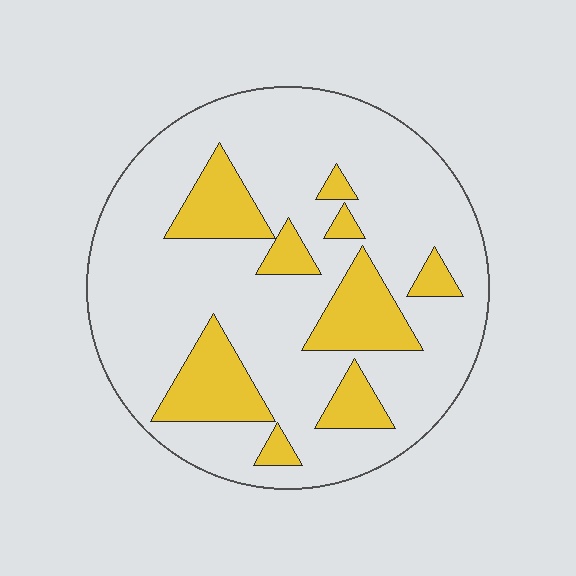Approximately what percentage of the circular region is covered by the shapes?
Approximately 20%.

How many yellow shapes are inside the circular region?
9.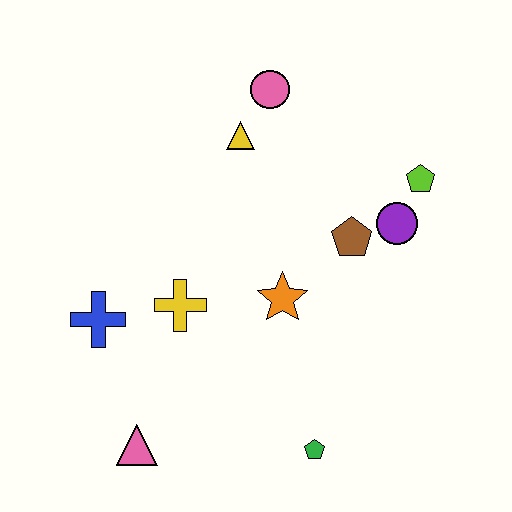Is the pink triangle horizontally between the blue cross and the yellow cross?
Yes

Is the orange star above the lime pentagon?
No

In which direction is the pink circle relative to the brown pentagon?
The pink circle is above the brown pentagon.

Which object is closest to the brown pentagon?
The purple circle is closest to the brown pentagon.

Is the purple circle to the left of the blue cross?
No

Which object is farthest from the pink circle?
The pink triangle is farthest from the pink circle.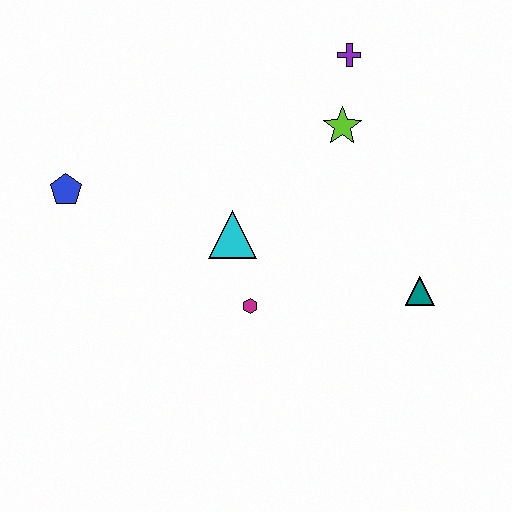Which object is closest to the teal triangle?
The magenta hexagon is closest to the teal triangle.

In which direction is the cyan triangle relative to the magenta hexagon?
The cyan triangle is above the magenta hexagon.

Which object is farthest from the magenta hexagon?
The purple cross is farthest from the magenta hexagon.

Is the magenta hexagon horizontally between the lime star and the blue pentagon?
Yes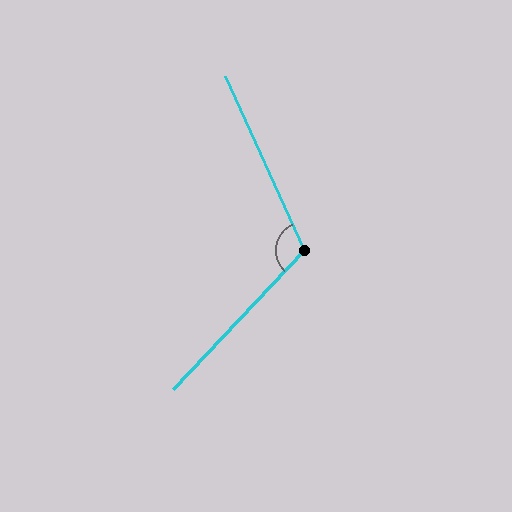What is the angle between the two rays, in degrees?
Approximately 113 degrees.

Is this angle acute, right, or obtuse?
It is obtuse.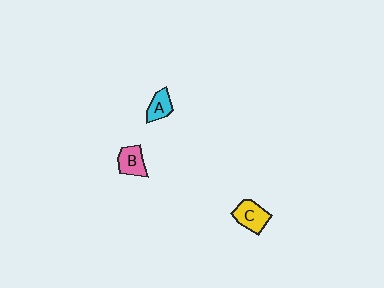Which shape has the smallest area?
Shape A (cyan).